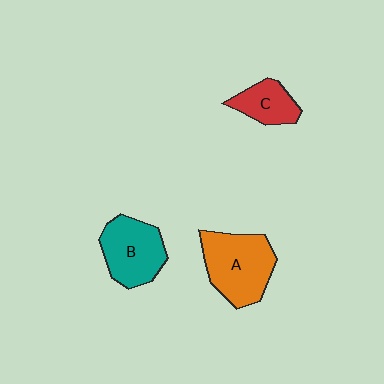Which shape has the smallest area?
Shape C (red).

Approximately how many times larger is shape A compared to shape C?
Approximately 1.9 times.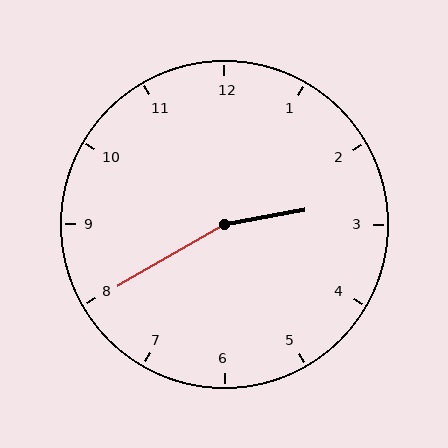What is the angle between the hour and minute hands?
Approximately 160 degrees.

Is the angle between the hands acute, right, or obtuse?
It is obtuse.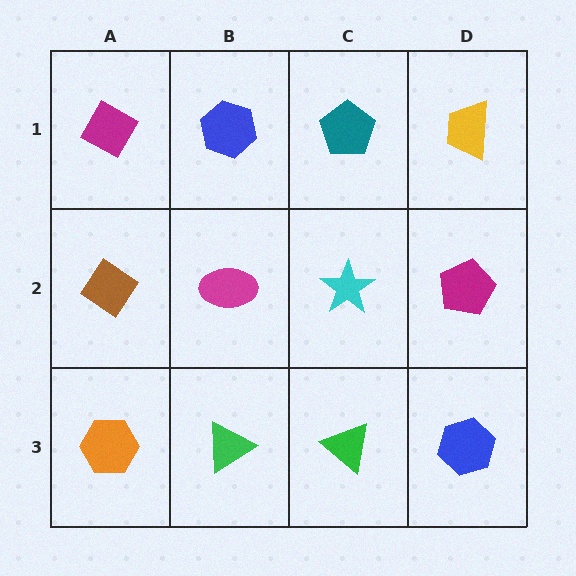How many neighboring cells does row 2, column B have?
4.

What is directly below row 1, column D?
A magenta pentagon.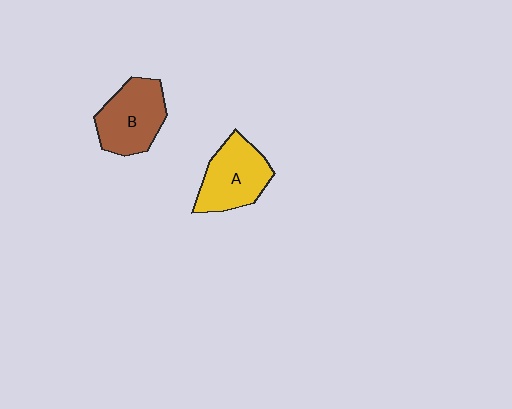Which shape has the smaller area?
Shape A (yellow).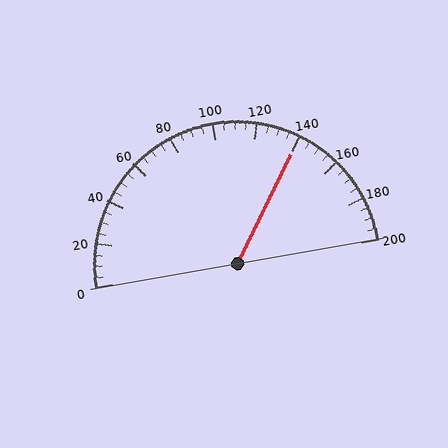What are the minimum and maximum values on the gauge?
The gauge ranges from 0 to 200.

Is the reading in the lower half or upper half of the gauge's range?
The reading is in the upper half of the range (0 to 200).